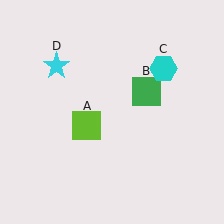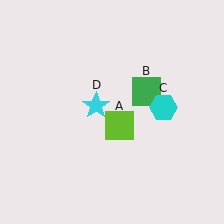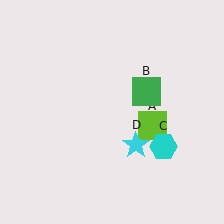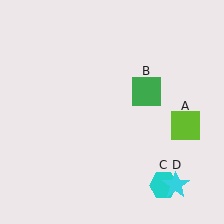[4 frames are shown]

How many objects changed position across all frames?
3 objects changed position: lime square (object A), cyan hexagon (object C), cyan star (object D).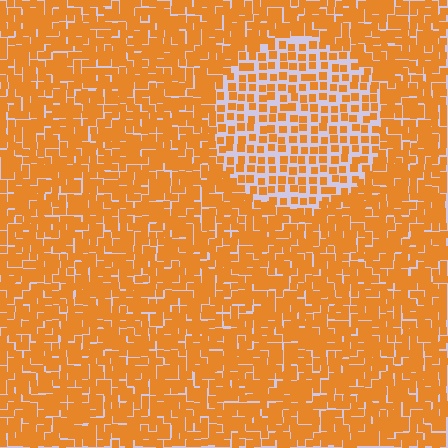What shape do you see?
I see a circle.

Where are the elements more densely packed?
The elements are more densely packed outside the circle boundary.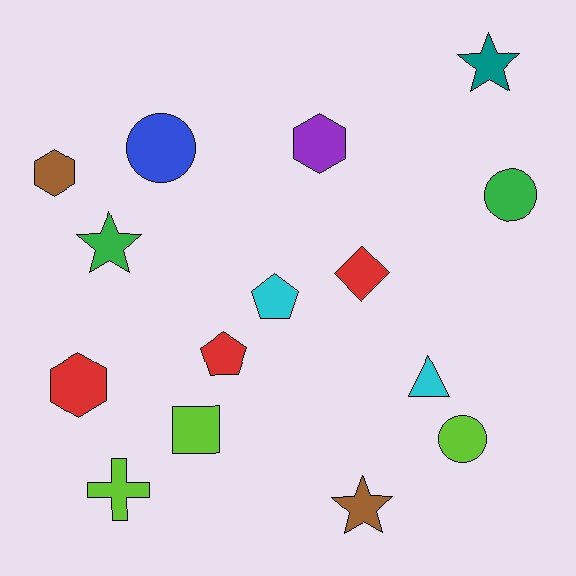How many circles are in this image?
There are 3 circles.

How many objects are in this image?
There are 15 objects.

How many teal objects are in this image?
There is 1 teal object.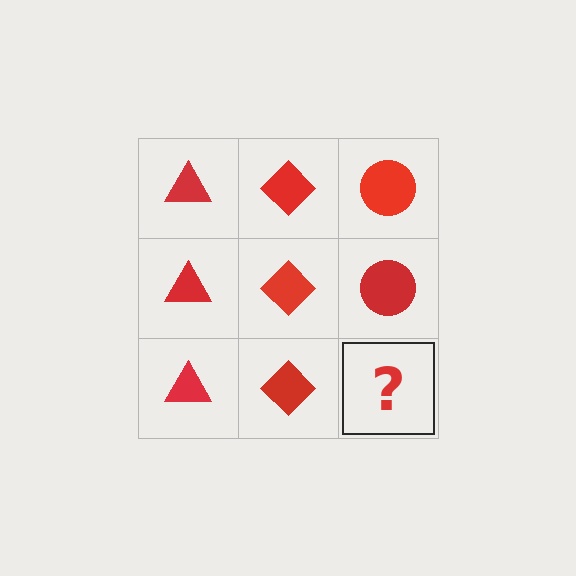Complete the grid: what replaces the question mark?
The question mark should be replaced with a red circle.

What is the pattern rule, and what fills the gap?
The rule is that each column has a consistent shape. The gap should be filled with a red circle.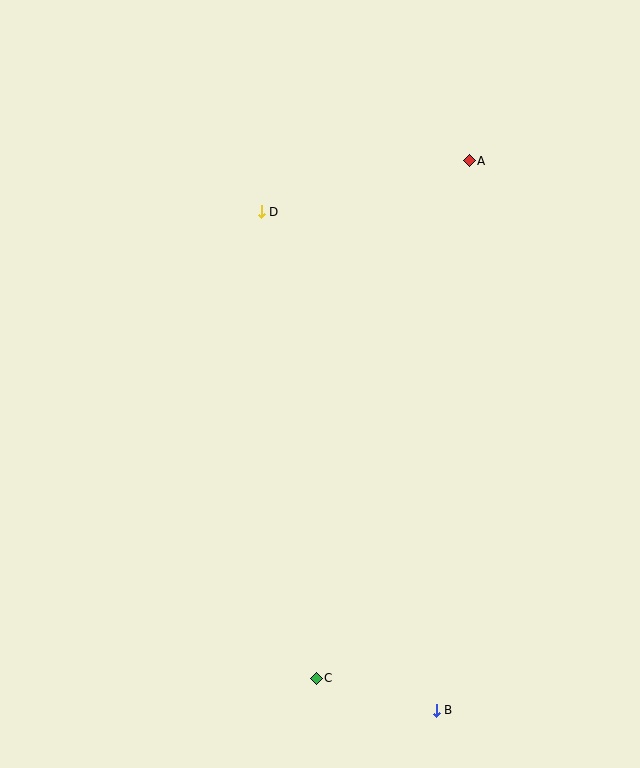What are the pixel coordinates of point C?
Point C is at (316, 678).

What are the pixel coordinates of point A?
Point A is at (469, 161).